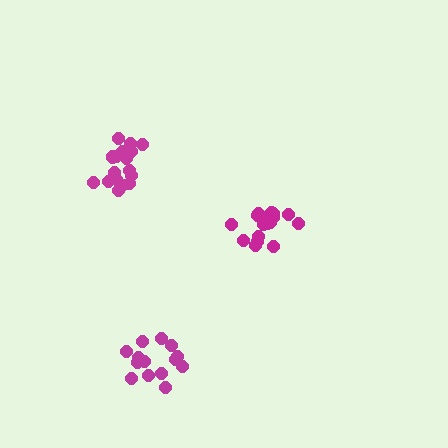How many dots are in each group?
Group 1: 17 dots, Group 2: 14 dots, Group 3: 18 dots (49 total).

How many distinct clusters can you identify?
There are 3 distinct clusters.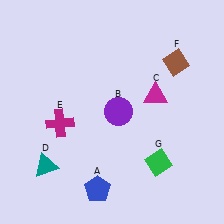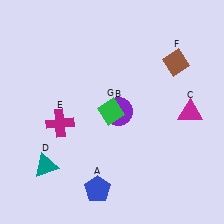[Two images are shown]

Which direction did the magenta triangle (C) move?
The magenta triangle (C) moved right.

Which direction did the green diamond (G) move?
The green diamond (G) moved up.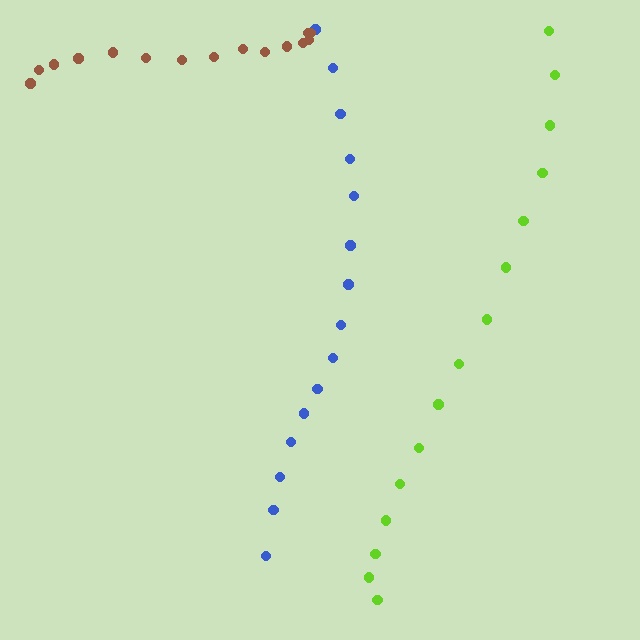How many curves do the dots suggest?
There are 3 distinct paths.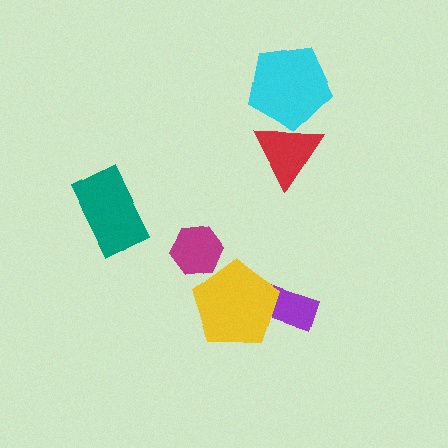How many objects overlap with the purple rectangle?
1 object overlaps with the purple rectangle.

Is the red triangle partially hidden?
Yes, it is partially covered by another shape.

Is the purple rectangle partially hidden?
Yes, it is partially covered by another shape.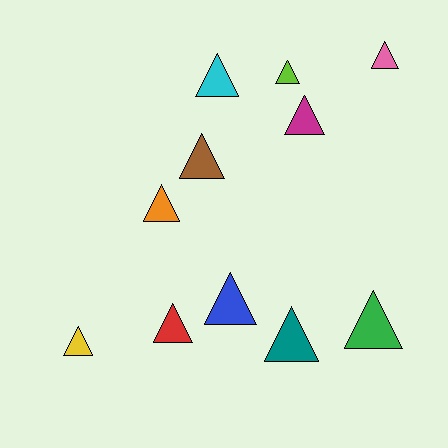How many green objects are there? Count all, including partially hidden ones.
There is 1 green object.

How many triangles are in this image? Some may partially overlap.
There are 11 triangles.